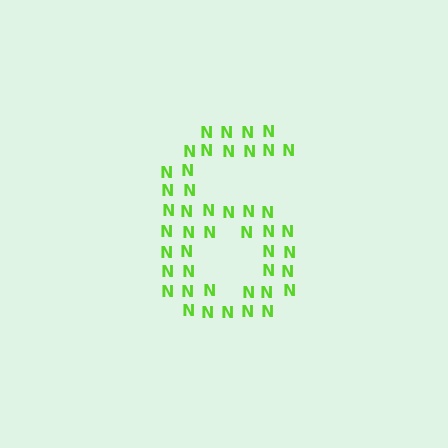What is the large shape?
The large shape is the digit 6.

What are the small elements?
The small elements are letter N's.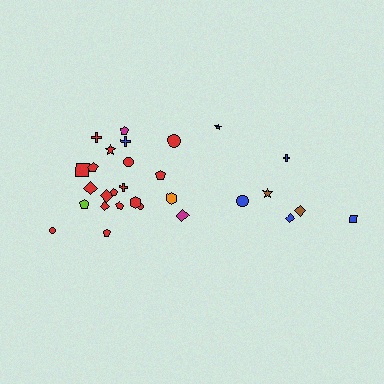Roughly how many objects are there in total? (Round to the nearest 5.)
Roughly 30 objects in total.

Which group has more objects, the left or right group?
The left group.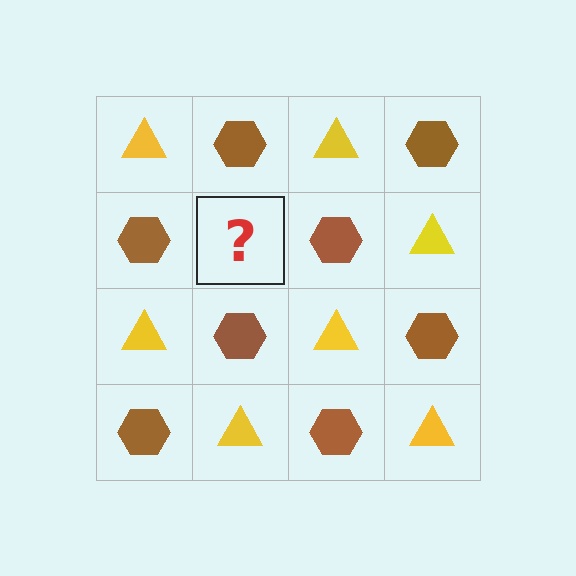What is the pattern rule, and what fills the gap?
The rule is that it alternates yellow triangle and brown hexagon in a checkerboard pattern. The gap should be filled with a yellow triangle.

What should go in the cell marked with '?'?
The missing cell should contain a yellow triangle.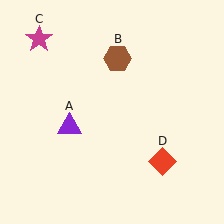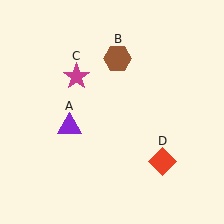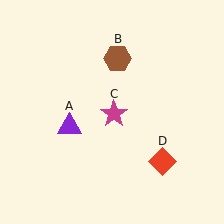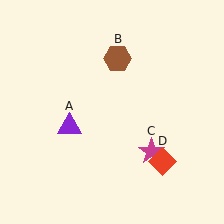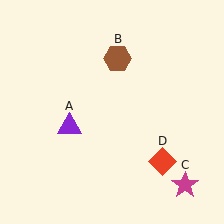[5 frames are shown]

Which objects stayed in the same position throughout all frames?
Purple triangle (object A) and brown hexagon (object B) and red diamond (object D) remained stationary.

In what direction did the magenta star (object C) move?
The magenta star (object C) moved down and to the right.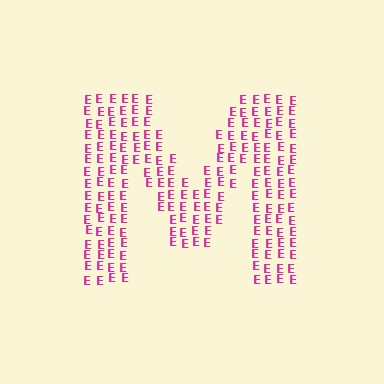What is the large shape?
The large shape is the letter M.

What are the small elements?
The small elements are letter E's.